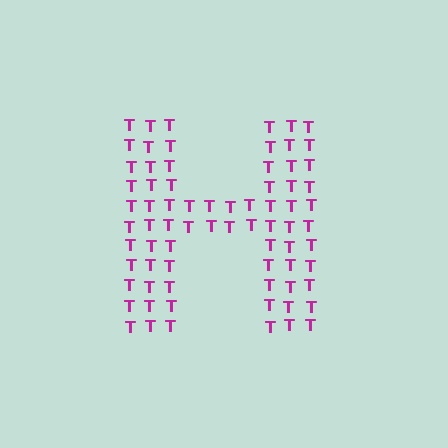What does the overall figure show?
The overall figure shows the letter H.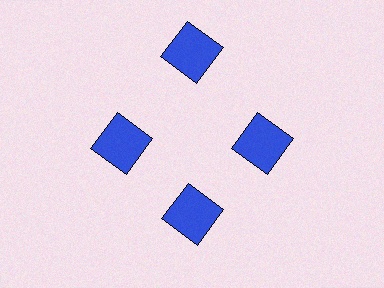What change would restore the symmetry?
The symmetry would be restored by moving it inward, back onto the ring so that all 4 squares sit at equal angles and equal distance from the center.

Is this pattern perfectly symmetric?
No. The 4 blue squares are arranged in a ring, but one element near the 12 o'clock position is pushed outward from the center, breaking the 4-fold rotational symmetry.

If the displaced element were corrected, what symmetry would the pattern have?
It would have 4-fold rotational symmetry — the pattern would map onto itself every 90 degrees.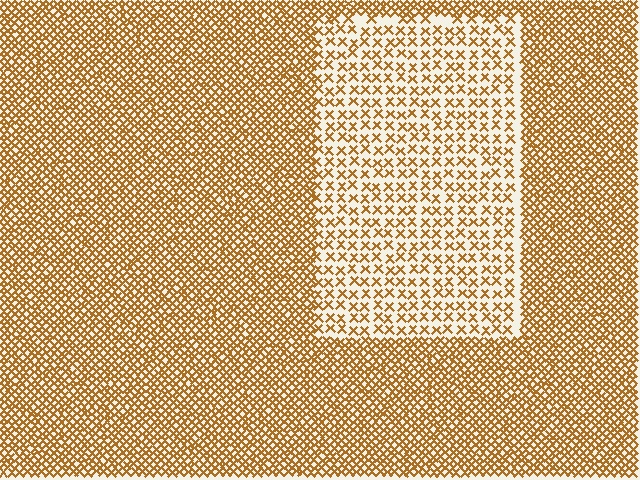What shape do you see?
I see a rectangle.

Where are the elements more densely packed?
The elements are more densely packed outside the rectangle boundary.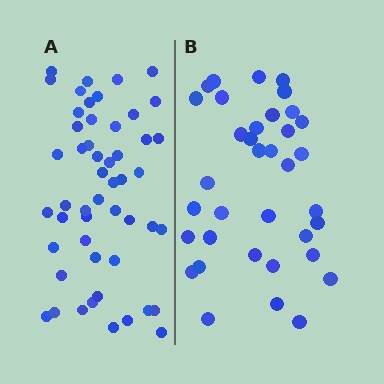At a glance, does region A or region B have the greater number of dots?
Region A (the left region) has more dots.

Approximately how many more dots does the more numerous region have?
Region A has approximately 15 more dots than region B.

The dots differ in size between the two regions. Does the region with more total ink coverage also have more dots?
No. Region B has more total ink coverage because its dots are larger, but region A actually contains more individual dots. Total area can be misleading — the number of items is what matters here.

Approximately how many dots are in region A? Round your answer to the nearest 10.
About 50 dots. (The exact count is 51, which rounds to 50.)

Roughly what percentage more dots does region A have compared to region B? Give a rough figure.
About 40% more.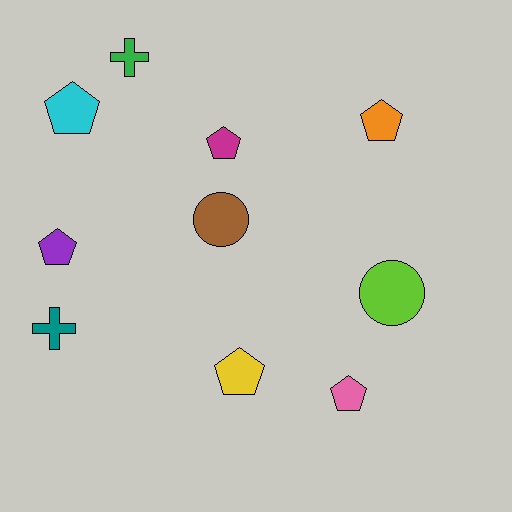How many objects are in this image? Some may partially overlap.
There are 10 objects.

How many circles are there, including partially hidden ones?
There are 2 circles.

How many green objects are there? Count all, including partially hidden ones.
There is 1 green object.